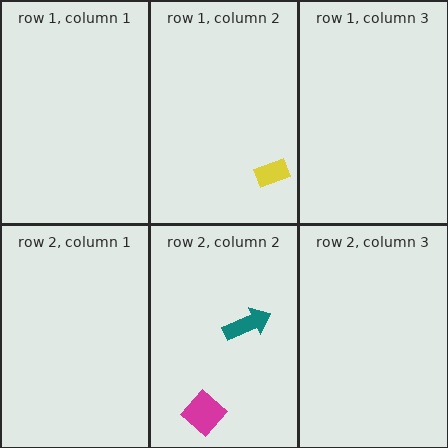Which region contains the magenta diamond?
The row 2, column 2 region.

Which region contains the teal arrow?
The row 2, column 2 region.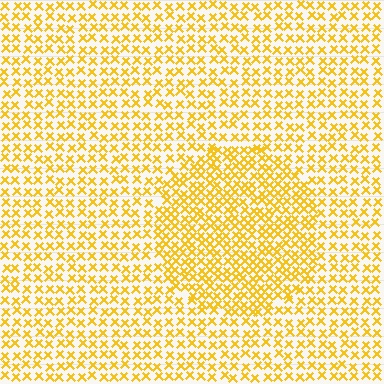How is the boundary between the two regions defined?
The boundary is defined by a change in element density (approximately 1.6x ratio). All elements are the same color, size, and shape.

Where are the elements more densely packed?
The elements are more densely packed inside the circle boundary.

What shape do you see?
I see a circle.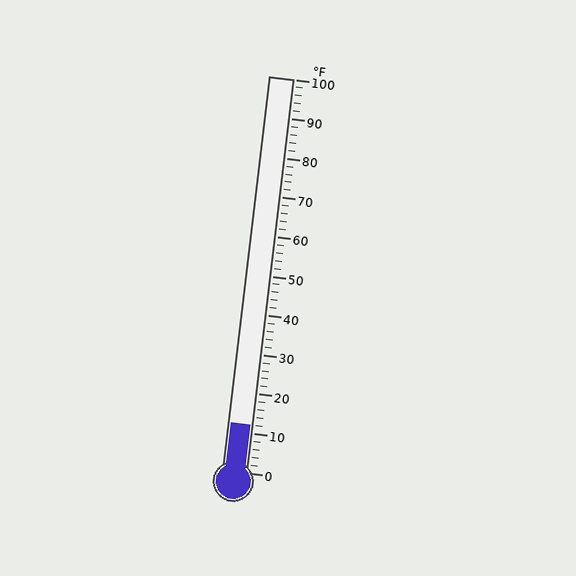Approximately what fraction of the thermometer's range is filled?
The thermometer is filled to approximately 10% of its range.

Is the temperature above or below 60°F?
The temperature is below 60°F.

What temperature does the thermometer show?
The thermometer shows approximately 12°F.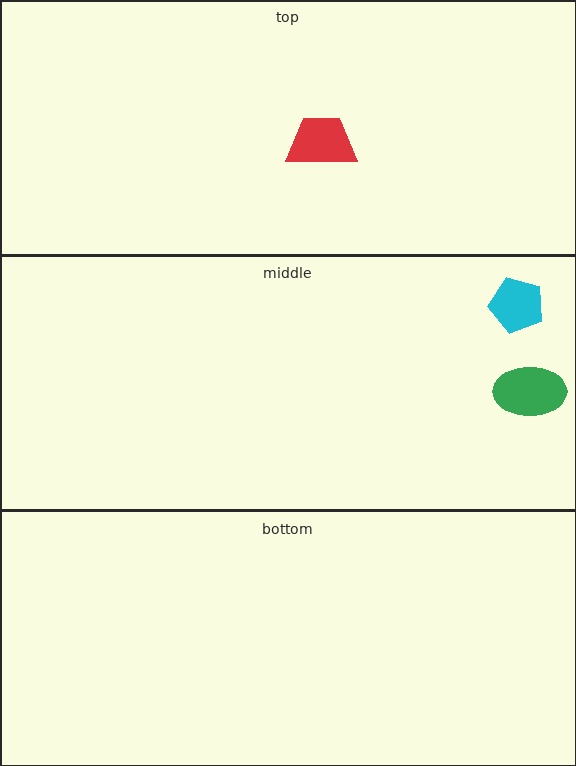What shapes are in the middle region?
The cyan pentagon, the green ellipse.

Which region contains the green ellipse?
The middle region.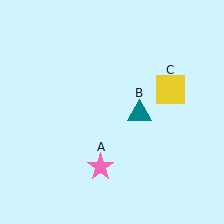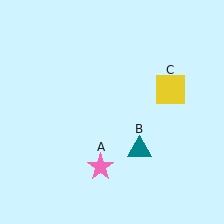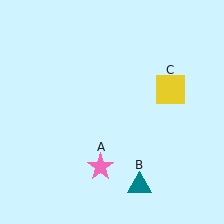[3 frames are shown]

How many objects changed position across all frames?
1 object changed position: teal triangle (object B).